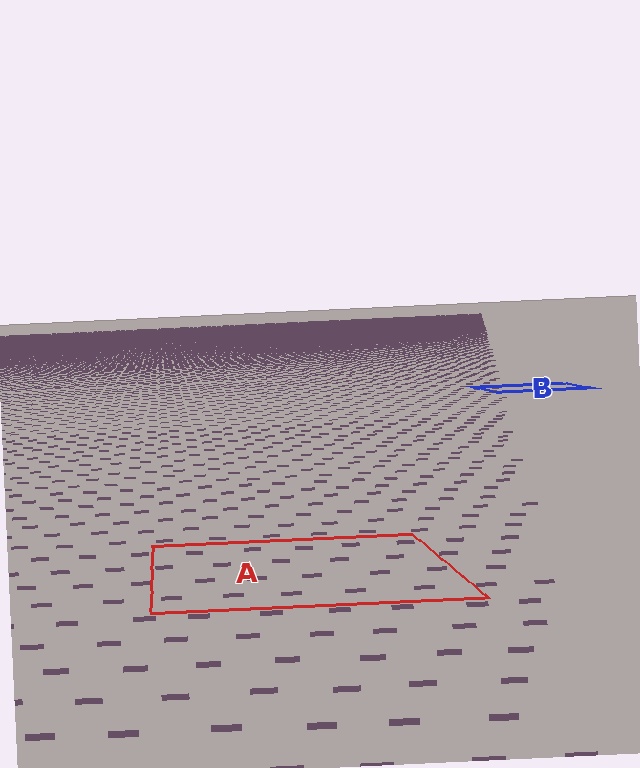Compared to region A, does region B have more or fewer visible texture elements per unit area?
Region B has more texture elements per unit area — they are packed more densely because it is farther away.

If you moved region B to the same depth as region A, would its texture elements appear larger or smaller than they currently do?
They would appear larger. At a closer depth, the same texture elements are projected at a bigger on-screen size.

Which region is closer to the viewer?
Region A is closer. The texture elements there are larger and more spread out.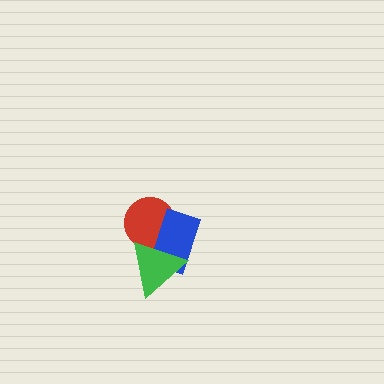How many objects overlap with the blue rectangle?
2 objects overlap with the blue rectangle.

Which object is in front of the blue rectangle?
The green triangle is in front of the blue rectangle.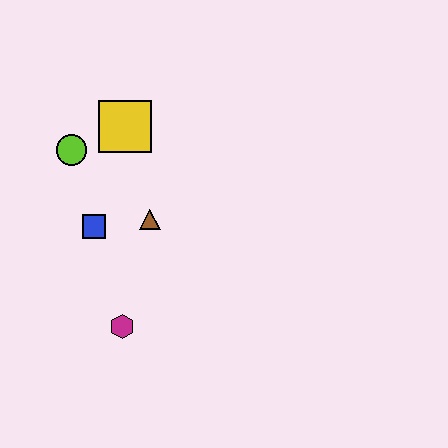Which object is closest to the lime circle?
The yellow square is closest to the lime circle.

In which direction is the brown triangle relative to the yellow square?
The brown triangle is below the yellow square.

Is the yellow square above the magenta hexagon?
Yes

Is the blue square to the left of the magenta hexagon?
Yes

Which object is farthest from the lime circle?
The magenta hexagon is farthest from the lime circle.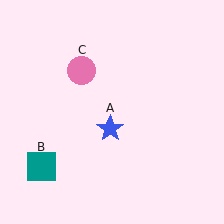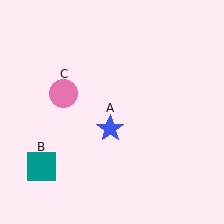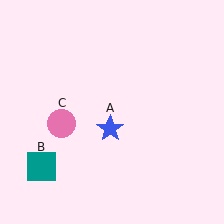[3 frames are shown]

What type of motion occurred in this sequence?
The pink circle (object C) rotated counterclockwise around the center of the scene.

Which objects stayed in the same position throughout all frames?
Blue star (object A) and teal square (object B) remained stationary.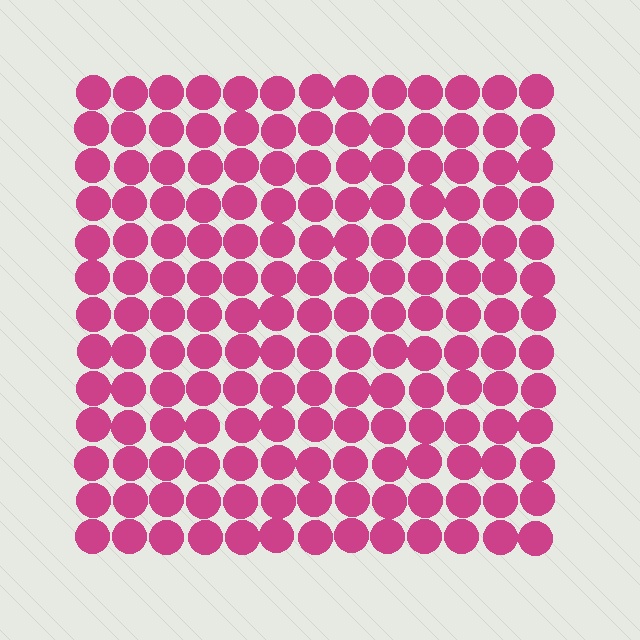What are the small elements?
The small elements are circles.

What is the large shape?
The large shape is a square.